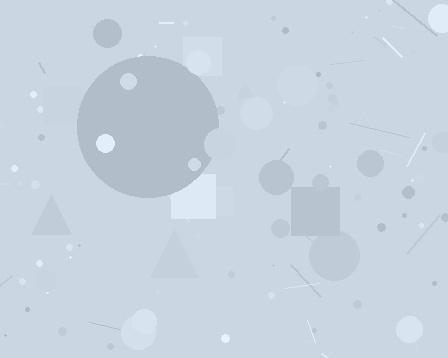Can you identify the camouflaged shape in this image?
The camouflaged shape is a circle.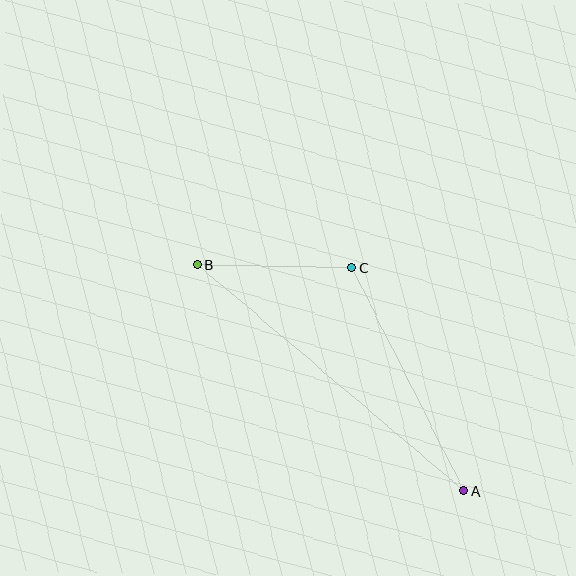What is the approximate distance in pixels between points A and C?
The distance between A and C is approximately 250 pixels.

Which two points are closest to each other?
Points B and C are closest to each other.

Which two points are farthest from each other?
Points A and B are farthest from each other.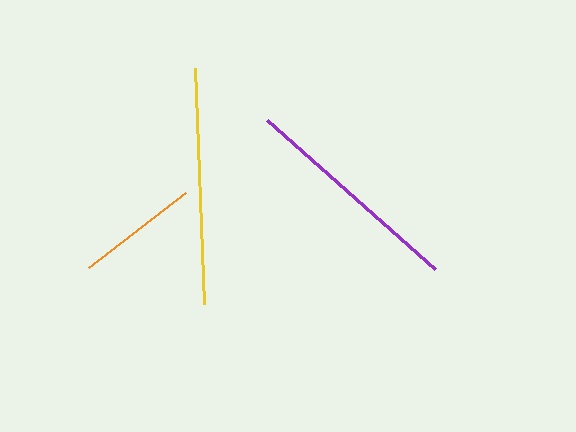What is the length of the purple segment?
The purple segment is approximately 224 pixels long.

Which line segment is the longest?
The yellow line is the longest at approximately 237 pixels.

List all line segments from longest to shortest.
From longest to shortest: yellow, purple, orange.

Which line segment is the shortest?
The orange line is the shortest at approximately 123 pixels.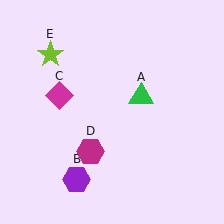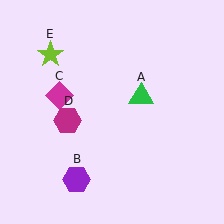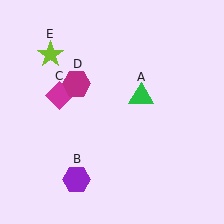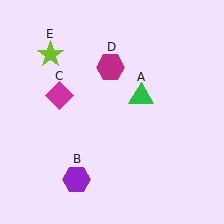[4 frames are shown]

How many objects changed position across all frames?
1 object changed position: magenta hexagon (object D).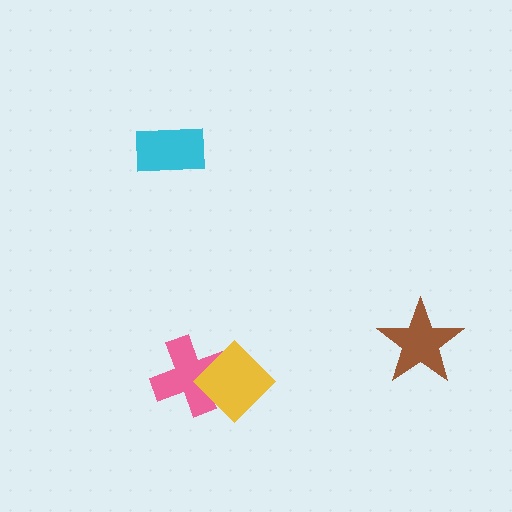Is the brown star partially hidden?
No, no other shape covers it.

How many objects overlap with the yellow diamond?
1 object overlaps with the yellow diamond.